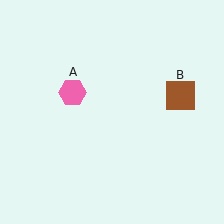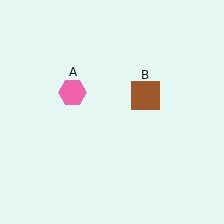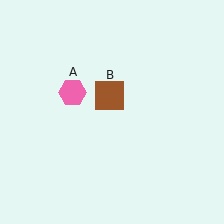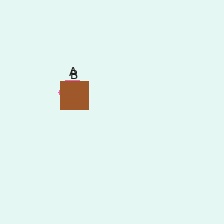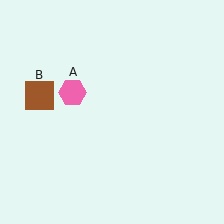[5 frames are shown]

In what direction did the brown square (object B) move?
The brown square (object B) moved left.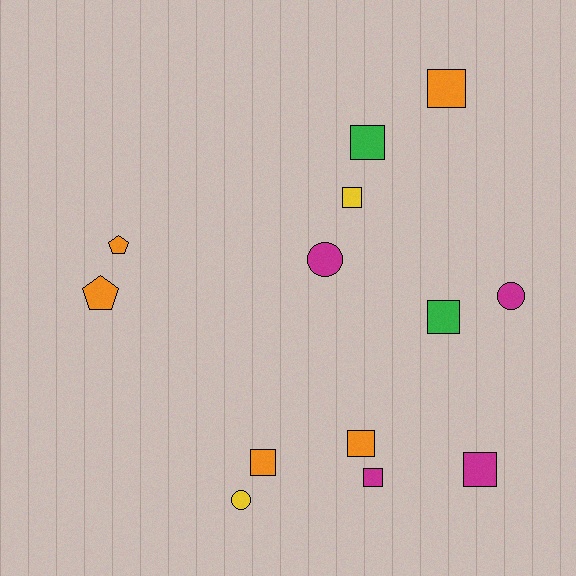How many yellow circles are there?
There is 1 yellow circle.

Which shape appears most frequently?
Square, with 8 objects.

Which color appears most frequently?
Orange, with 5 objects.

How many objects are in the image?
There are 13 objects.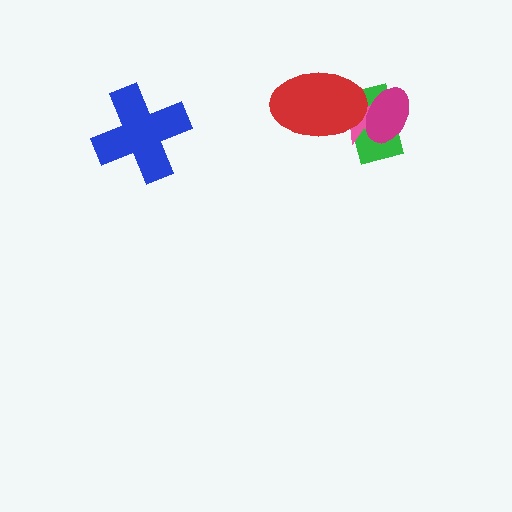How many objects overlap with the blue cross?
0 objects overlap with the blue cross.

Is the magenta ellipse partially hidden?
No, no other shape covers it.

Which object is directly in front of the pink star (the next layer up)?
The red ellipse is directly in front of the pink star.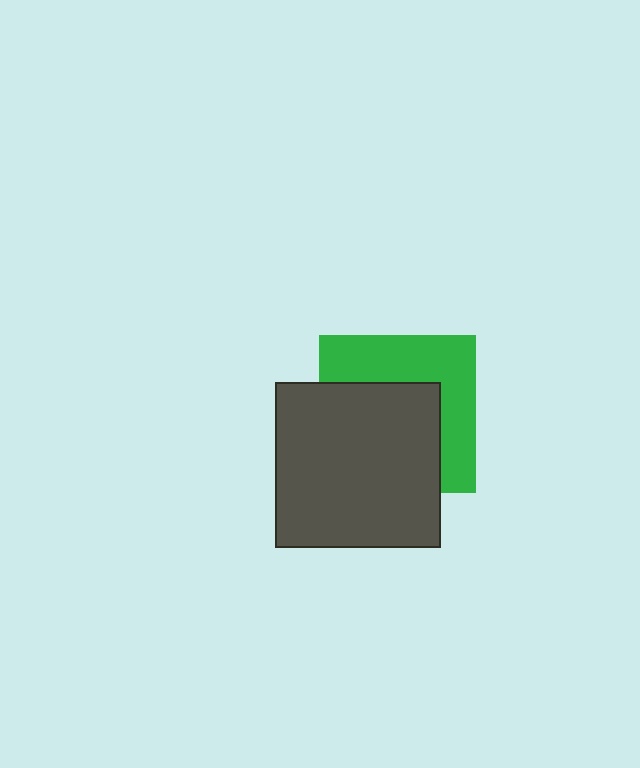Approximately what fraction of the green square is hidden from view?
Roughly 55% of the green square is hidden behind the dark gray square.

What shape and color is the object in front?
The object in front is a dark gray square.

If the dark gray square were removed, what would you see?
You would see the complete green square.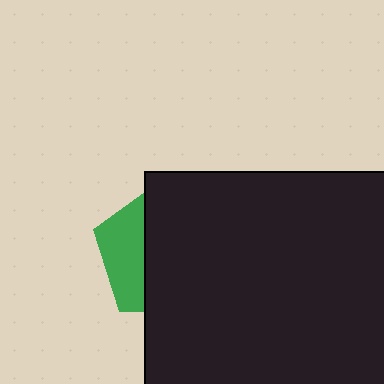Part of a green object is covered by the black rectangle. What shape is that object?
It is a pentagon.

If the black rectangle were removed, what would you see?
You would see the complete green pentagon.